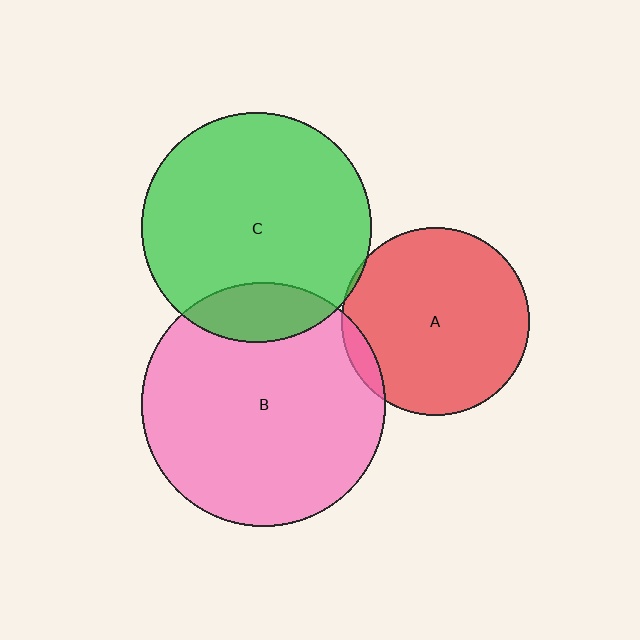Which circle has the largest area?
Circle B (pink).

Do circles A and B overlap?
Yes.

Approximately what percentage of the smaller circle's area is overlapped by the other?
Approximately 5%.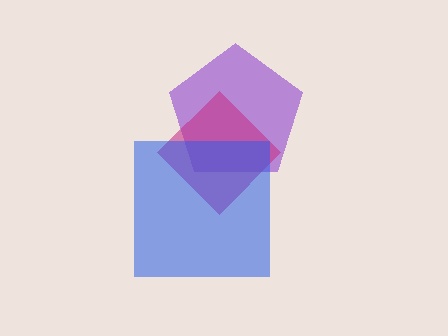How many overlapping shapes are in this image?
There are 3 overlapping shapes in the image.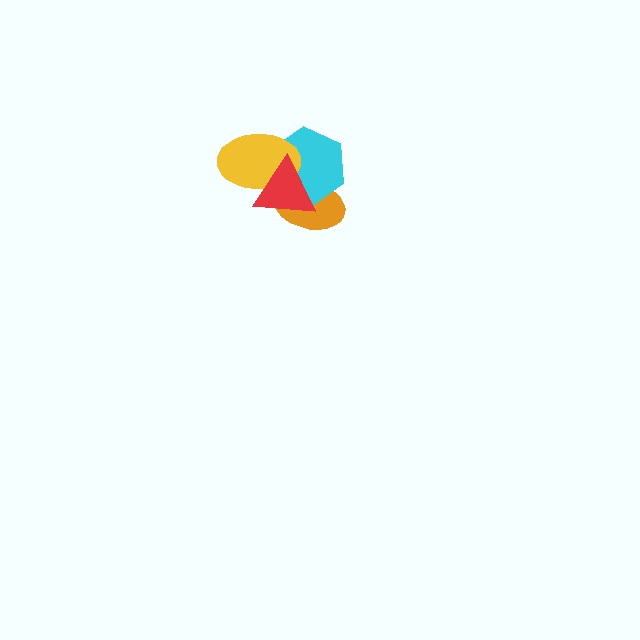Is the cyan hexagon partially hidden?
Yes, it is partially covered by another shape.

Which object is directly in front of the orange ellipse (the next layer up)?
The cyan hexagon is directly in front of the orange ellipse.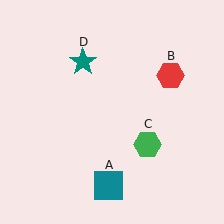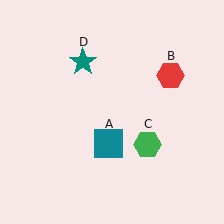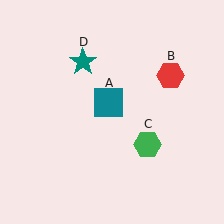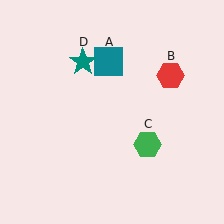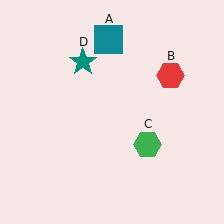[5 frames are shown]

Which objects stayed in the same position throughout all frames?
Red hexagon (object B) and green hexagon (object C) and teal star (object D) remained stationary.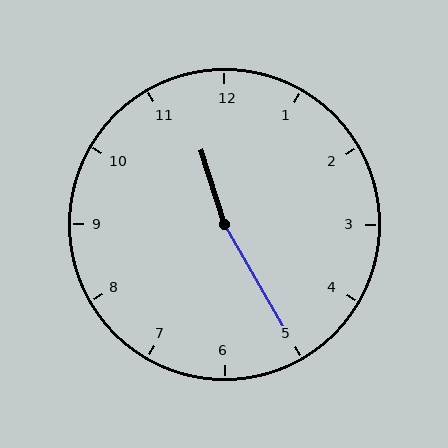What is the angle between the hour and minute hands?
Approximately 168 degrees.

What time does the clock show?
11:25.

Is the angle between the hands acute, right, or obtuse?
It is obtuse.